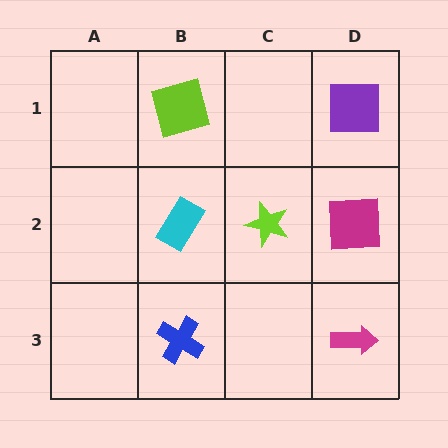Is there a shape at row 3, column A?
No, that cell is empty.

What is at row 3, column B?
A blue cross.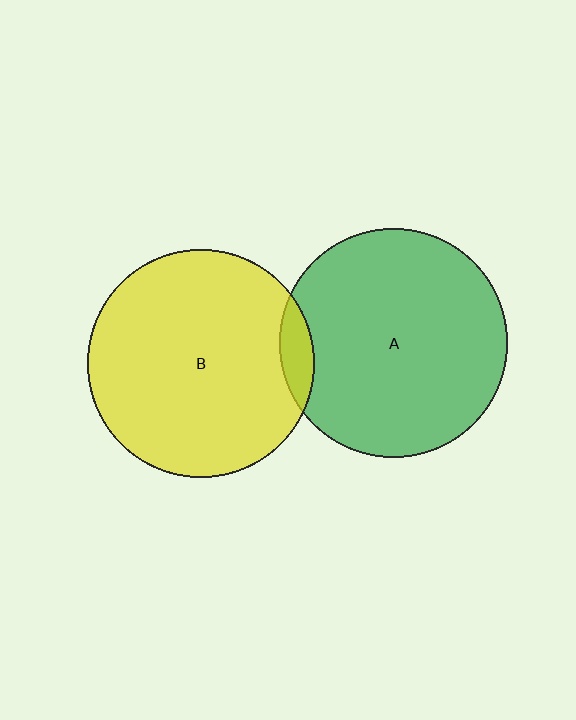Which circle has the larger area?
Circle A (green).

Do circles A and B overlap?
Yes.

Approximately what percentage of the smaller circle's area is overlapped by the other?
Approximately 5%.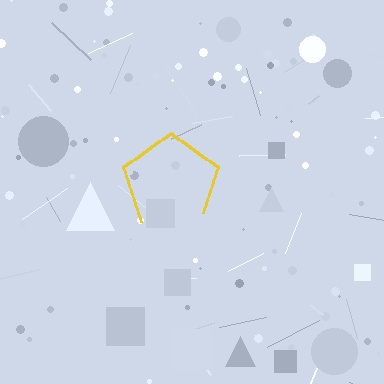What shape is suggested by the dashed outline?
The dashed outline suggests a pentagon.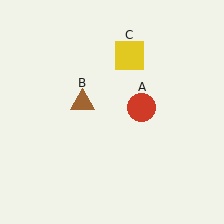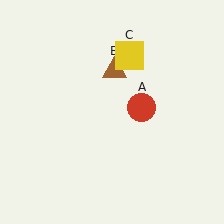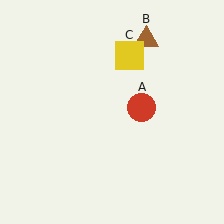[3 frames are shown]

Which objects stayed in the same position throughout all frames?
Red circle (object A) and yellow square (object C) remained stationary.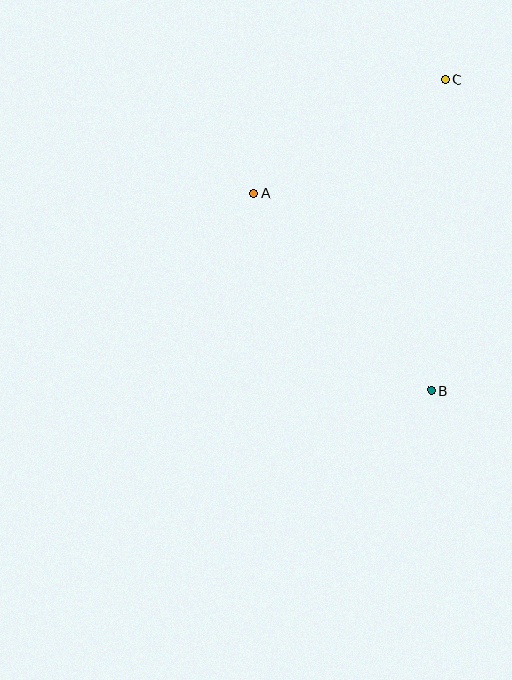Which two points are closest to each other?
Points A and C are closest to each other.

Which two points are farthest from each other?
Points B and C are farthest from each other.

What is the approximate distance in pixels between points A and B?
The distance between A and B is approximately 265 pixels.